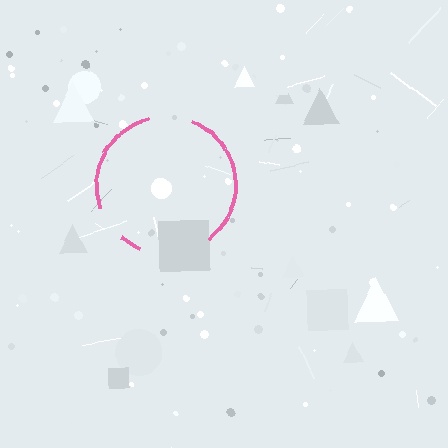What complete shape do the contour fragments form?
The contour fragments form a circle.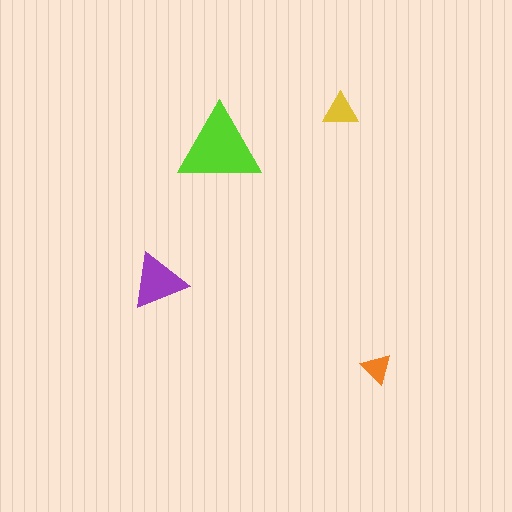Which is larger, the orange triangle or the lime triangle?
The lime one.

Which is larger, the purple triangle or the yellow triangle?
The purple one.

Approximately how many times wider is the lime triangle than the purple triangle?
About 1.5 times wider.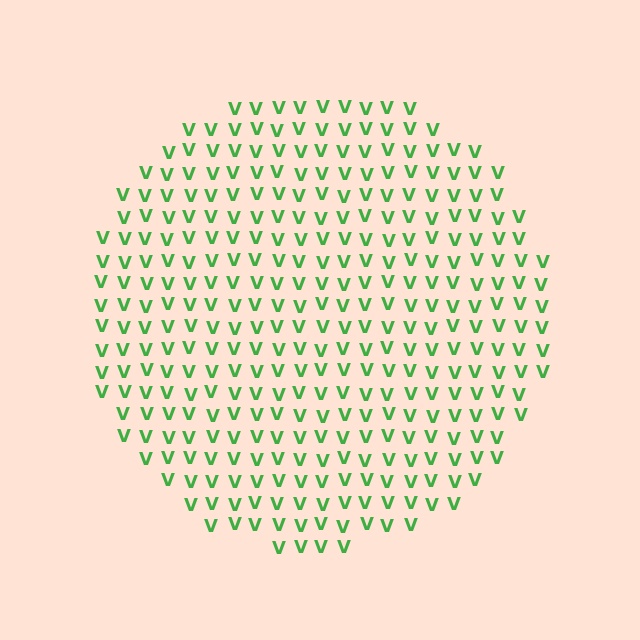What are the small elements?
The small elements are letter V's.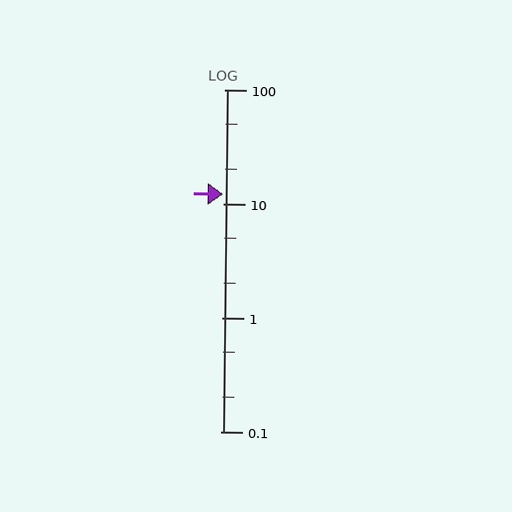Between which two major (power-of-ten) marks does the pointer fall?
The pointer is between 10 and 100.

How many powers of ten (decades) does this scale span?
The scale spans 3 decades, from 0.1 to 100.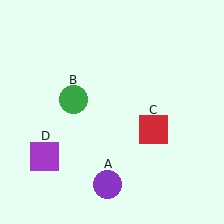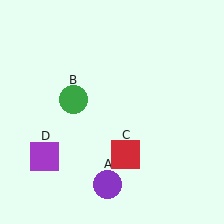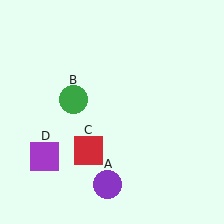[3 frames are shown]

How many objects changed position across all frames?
1 object changed position: red square (object C).